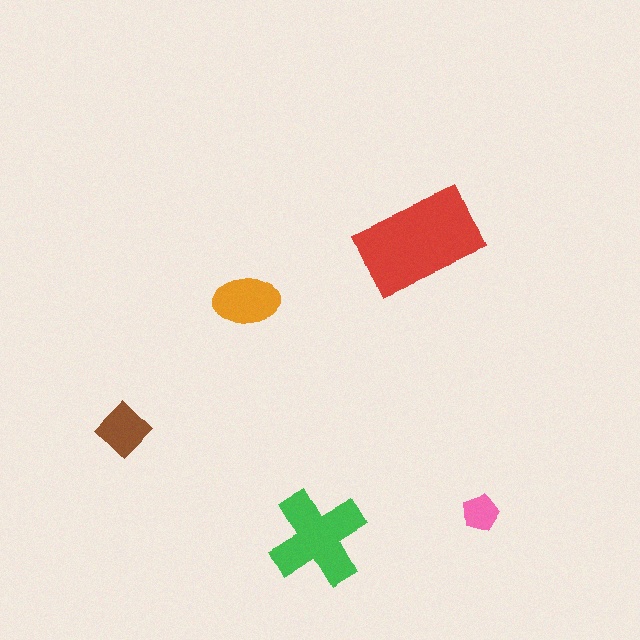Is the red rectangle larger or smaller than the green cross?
Larger.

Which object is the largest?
The red rectangle.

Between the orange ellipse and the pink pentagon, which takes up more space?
The orange ellipse.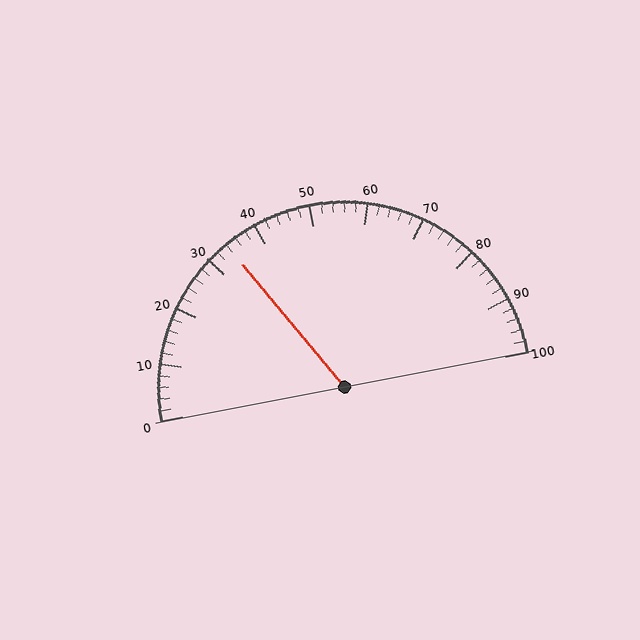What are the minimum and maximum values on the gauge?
The gauge ranges from 0 to 100.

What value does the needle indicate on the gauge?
The needle indicates approximately 34.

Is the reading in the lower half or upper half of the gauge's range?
The reading is in the lower half of the range (0 to 100).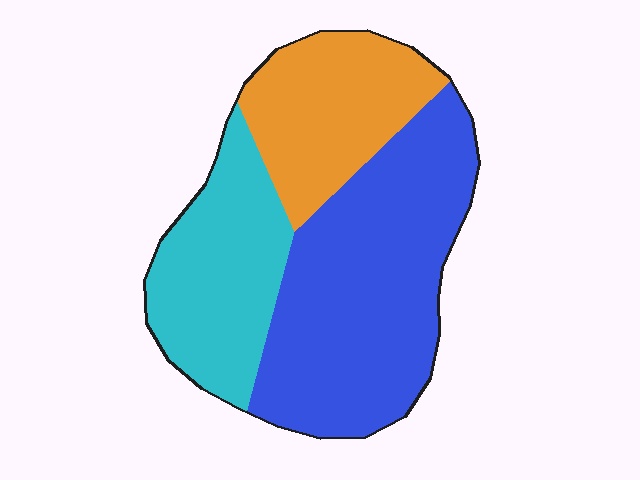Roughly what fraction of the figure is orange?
Orange takes up less than a quarter of the figure.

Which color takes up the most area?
Blue, at roughly 50%.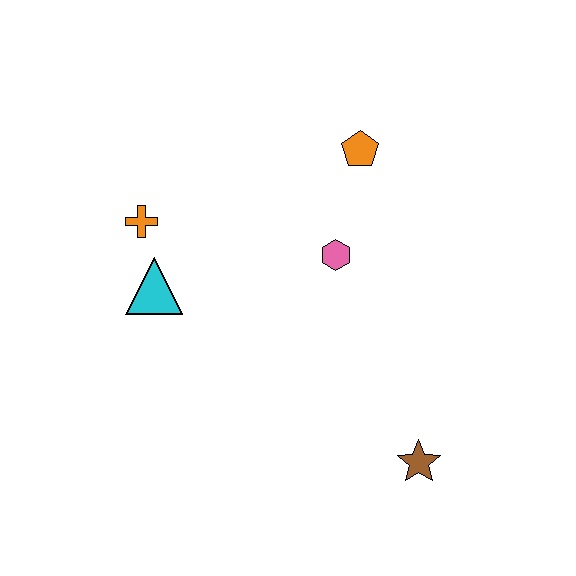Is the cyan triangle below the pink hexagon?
Yes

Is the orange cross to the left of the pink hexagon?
Yes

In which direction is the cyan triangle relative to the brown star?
The cyan triangle is to the left of the brown star.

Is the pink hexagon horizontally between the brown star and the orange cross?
Yes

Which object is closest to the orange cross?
The cyan triangle is closest to the orange cross.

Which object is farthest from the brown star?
The orange cross is farthest from the brown star.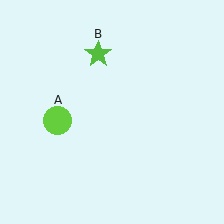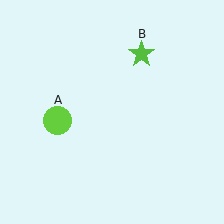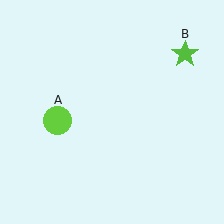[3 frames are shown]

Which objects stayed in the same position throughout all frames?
Lime circle (object A) remained stationary.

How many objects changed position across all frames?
1 object changed position: lime star (object B).